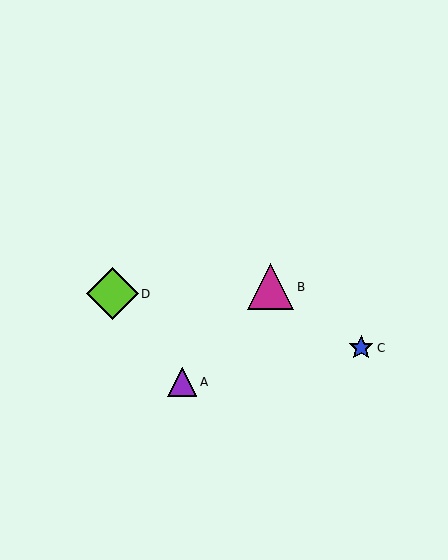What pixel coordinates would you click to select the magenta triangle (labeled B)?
Click at (271, 287) to select the magenta triangle B.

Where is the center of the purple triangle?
The center of the purple triangle is at (182, 382).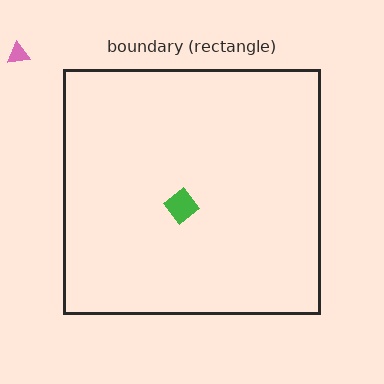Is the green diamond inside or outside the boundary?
Inside.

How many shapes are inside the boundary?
1 inside, 1 outside.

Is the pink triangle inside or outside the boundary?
Outside.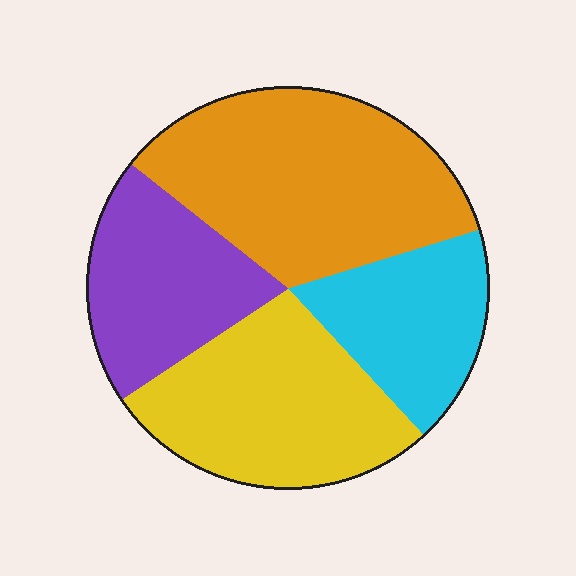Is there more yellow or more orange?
Orange.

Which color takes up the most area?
Orange, at roughly 35%.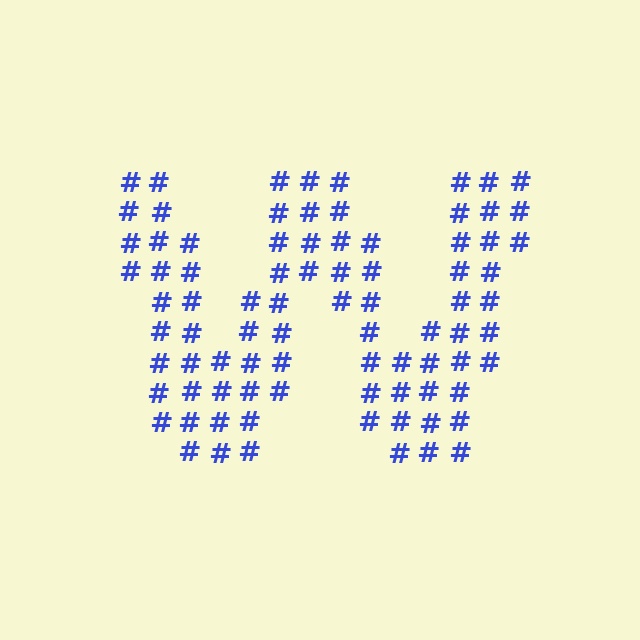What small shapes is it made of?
It is made of small hash symbols.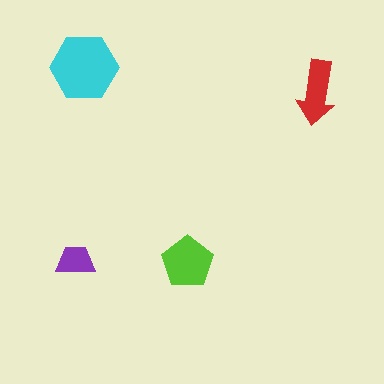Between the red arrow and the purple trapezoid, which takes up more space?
The red arrow.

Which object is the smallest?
The purple trapezoid.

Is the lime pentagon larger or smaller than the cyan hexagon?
Smaller.